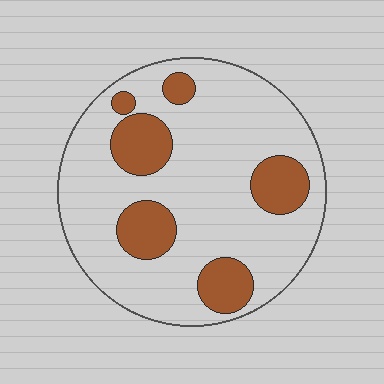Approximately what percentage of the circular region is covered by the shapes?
Approximately 20%.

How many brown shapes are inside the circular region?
6.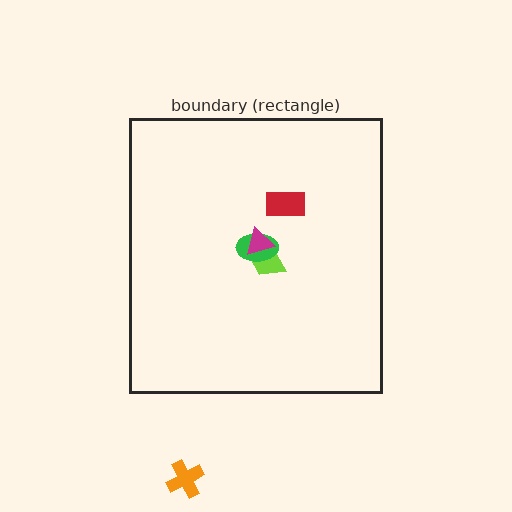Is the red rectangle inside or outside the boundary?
Inside.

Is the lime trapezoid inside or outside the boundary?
Inside.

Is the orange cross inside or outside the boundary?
Outside.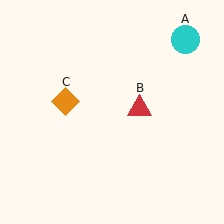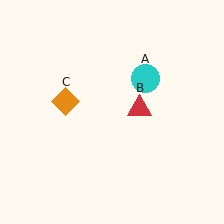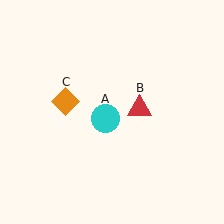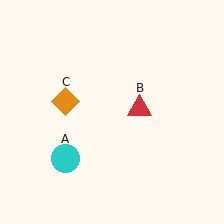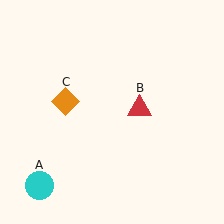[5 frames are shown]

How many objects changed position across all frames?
1 object changed position: cyan circle (object A).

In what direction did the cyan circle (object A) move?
The cyan circle (object A) moved down and to the left.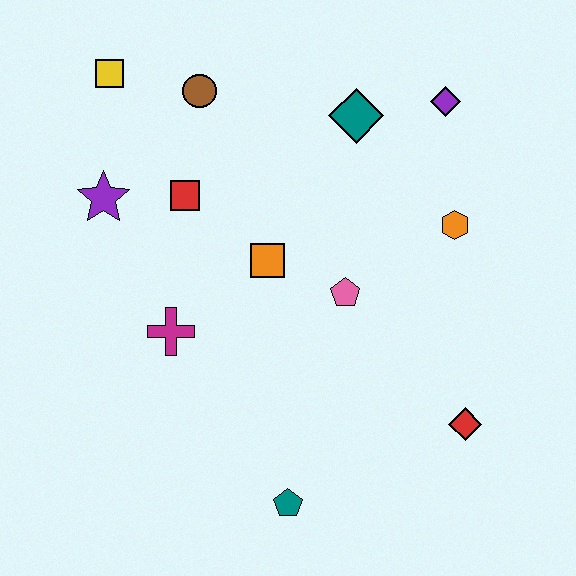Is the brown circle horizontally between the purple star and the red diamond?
Yes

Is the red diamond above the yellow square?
No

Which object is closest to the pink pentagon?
The orange square is closest to the pink pentagon.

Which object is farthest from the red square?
The red diamond is farthest from the red square.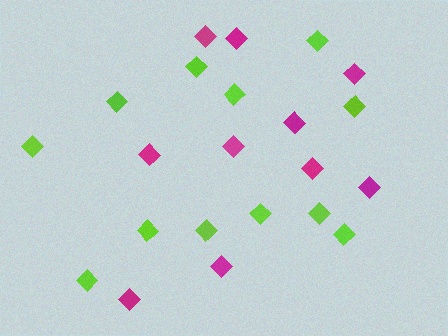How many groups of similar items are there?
There are 2 groups: one group of magenta diamonds (10) and one group of lime diamonds (12).